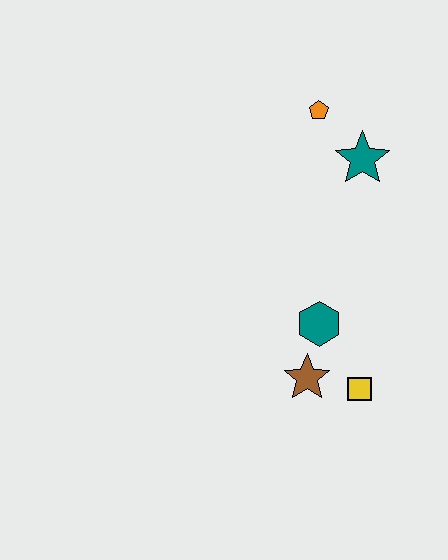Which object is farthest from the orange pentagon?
The yellow square is farthest from the orange pentagon.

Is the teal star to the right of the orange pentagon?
Yes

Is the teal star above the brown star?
Yes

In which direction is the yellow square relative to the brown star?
The yellow square is to the right of the brown star.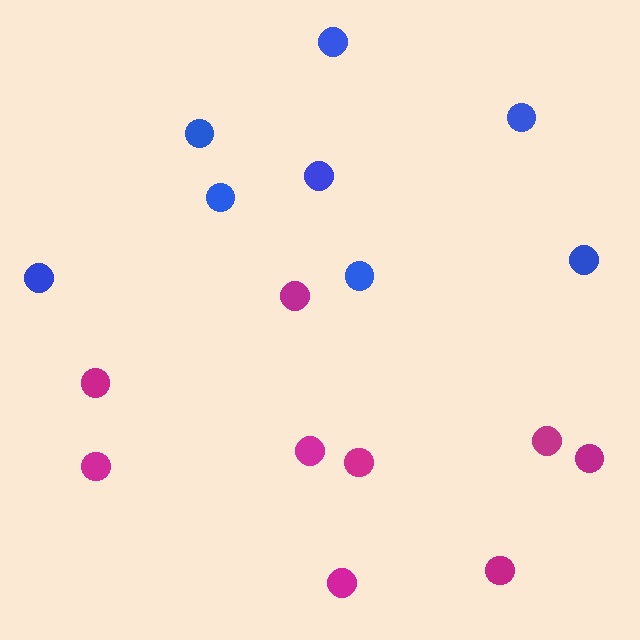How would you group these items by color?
There are 2 groups: one group of magenta circles (9) and one group of blue circles (8).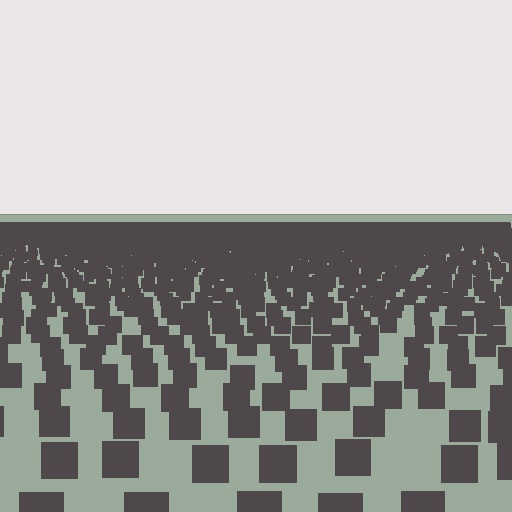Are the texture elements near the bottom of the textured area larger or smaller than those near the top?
Larger. Near the bottom, elements are closer to the viewer and appear at a bigger on-screen size.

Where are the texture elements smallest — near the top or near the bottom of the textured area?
Near the top.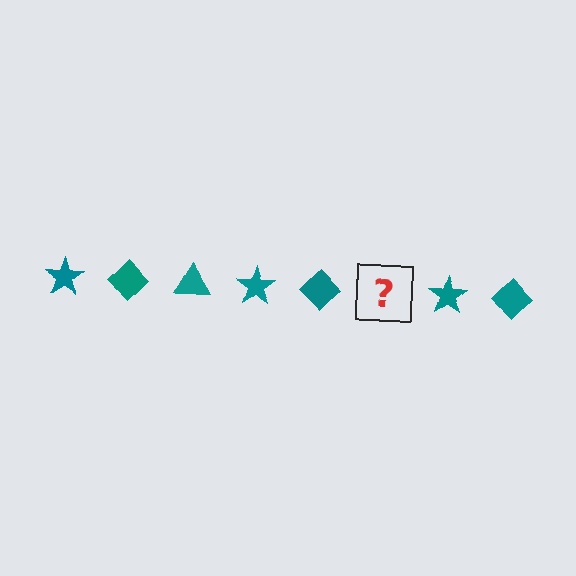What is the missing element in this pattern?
The missing element is a teal triangle.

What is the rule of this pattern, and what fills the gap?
The rule is that the pattern cycles through star, diamond, triangle shapes in teal. The gap should be filled with a teal triangle.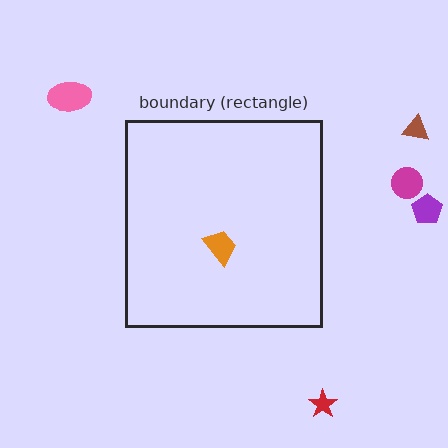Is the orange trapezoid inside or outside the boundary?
Inside.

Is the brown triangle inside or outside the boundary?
Outside.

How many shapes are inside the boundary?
1 inside, 5 outside.